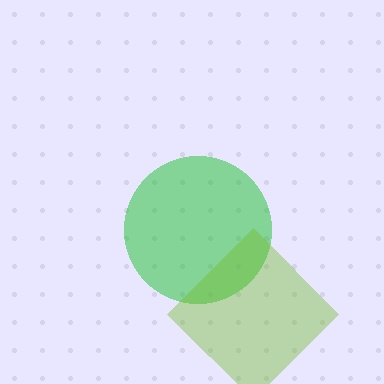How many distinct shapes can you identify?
There are 2 distinct shapes: a green circle, a lime diamond.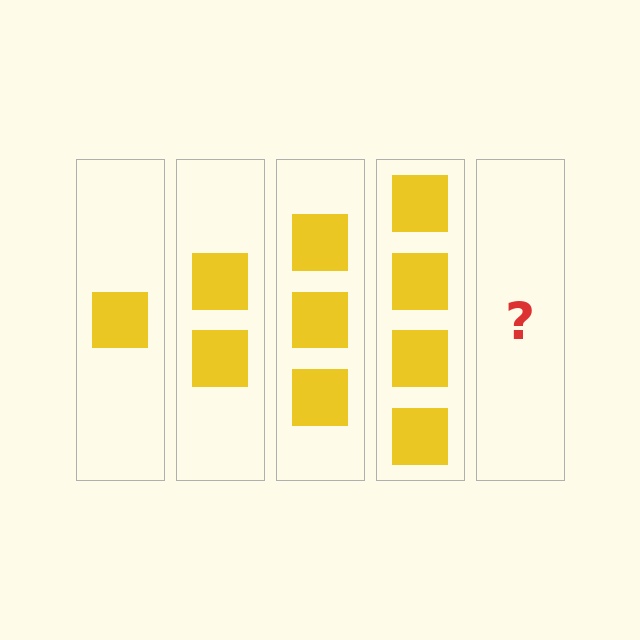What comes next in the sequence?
The next element should be 5 squares.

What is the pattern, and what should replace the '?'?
The pattern is that each step adds one more square. The '?' should be 5 squares.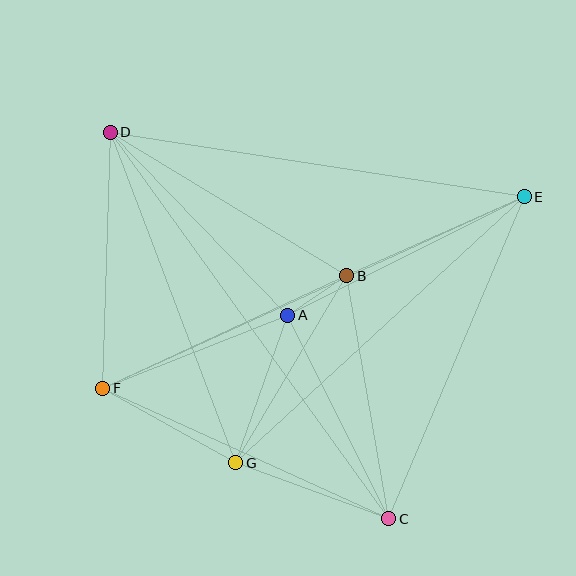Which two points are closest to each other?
Points A and B are closest to each other.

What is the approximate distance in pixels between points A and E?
The distance between A and E is approximately 264 pixels.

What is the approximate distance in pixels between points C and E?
The distance between C and E is approximately 350 pixels.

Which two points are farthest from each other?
Points C and D are farthest from each other.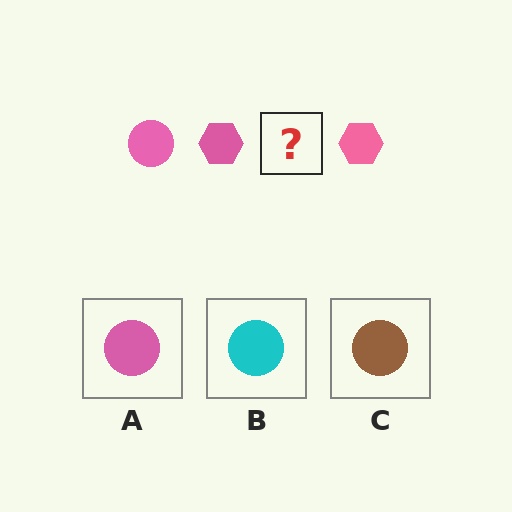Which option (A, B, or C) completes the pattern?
A.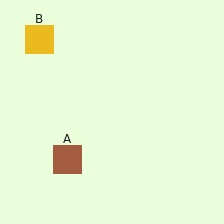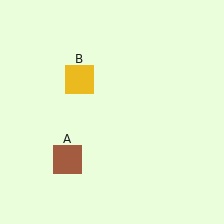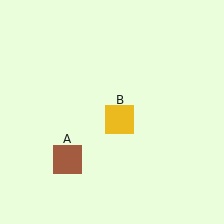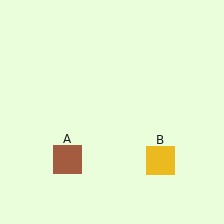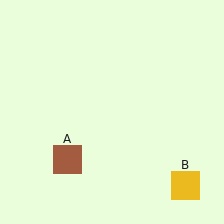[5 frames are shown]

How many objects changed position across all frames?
1 object changed position: yellow square (object B).